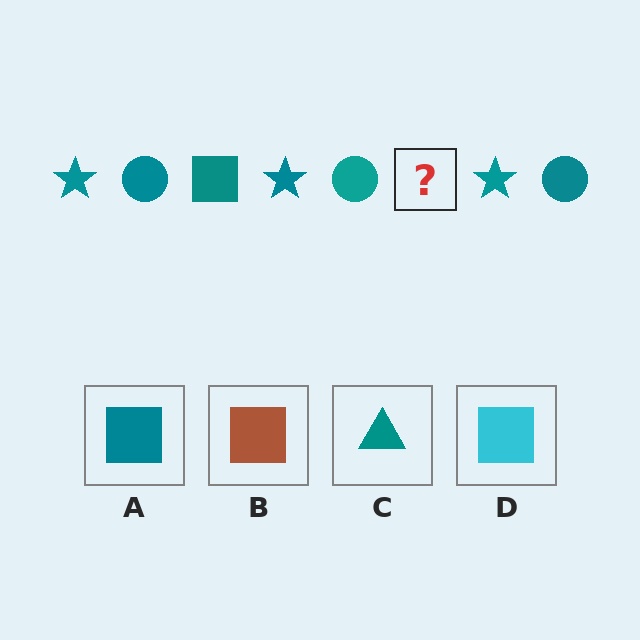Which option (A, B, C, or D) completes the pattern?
A.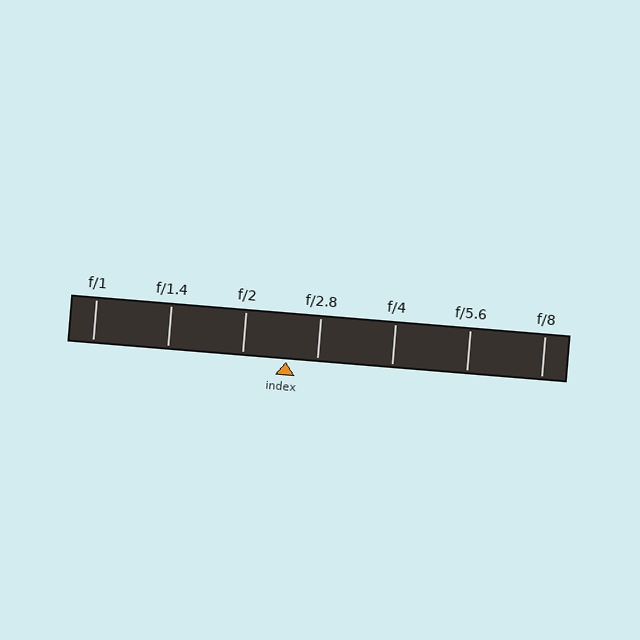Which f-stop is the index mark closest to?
The index mark is closest to f/2.8.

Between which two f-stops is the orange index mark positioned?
The index mark is between f/2 and f/2.8.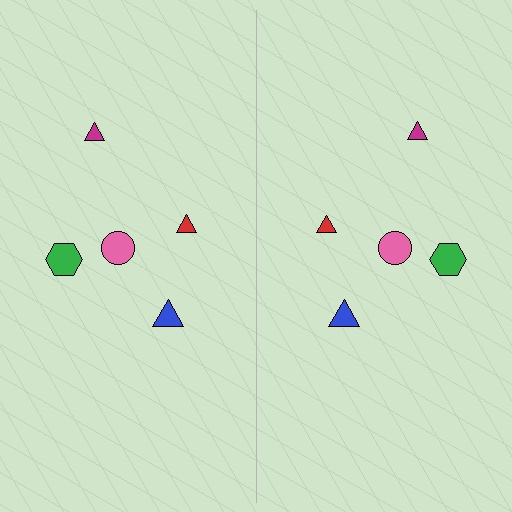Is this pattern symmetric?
Yes, this pattern has bilateral (reflection) symmetry.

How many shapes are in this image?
There are 10 shapes in this image.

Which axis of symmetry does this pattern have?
The pattern has a vertical axis of symmetry running through the center of the image.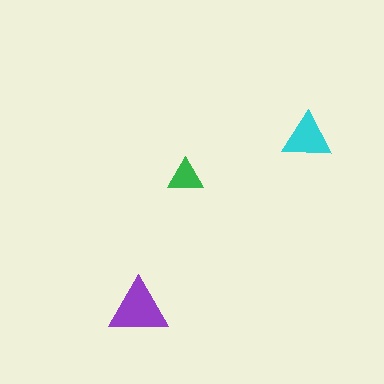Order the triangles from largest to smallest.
the purple one, the cyan one, the green one.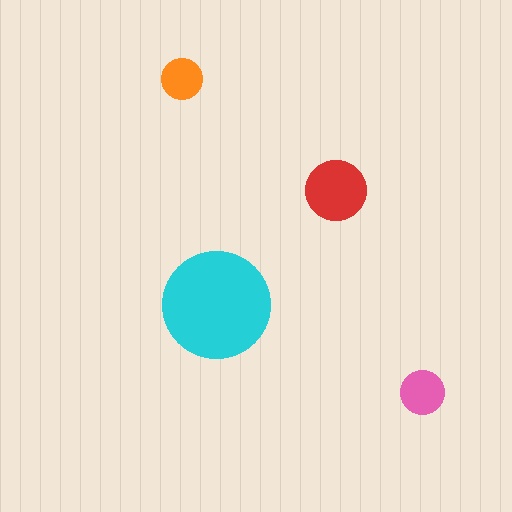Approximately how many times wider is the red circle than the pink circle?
About 1.5 times wider.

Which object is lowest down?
The pink circle is bottommost.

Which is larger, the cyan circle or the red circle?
The cyan one.